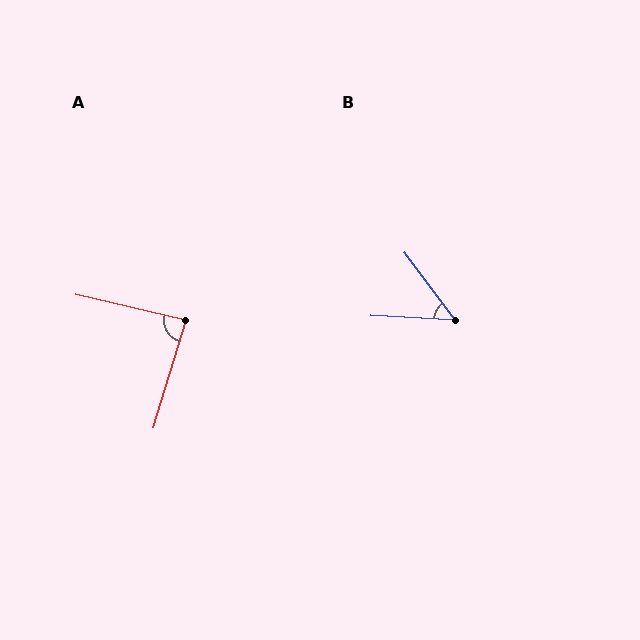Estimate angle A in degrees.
Approximately 86 degrees.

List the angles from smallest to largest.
B (50°), A (86°).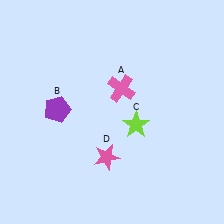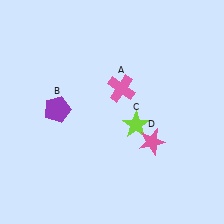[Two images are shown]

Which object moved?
The pink star (D) moved right.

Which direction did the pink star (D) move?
The pink star (D) moved right.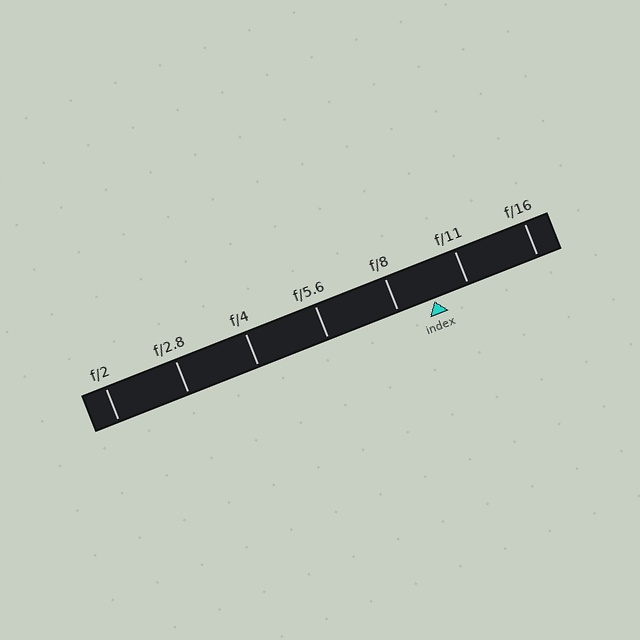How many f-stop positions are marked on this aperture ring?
There are 7 f-stop positions marked.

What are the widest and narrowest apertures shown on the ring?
The widest aperture shown is f/2 and the narrowest is f/16.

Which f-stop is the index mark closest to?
The index mark is closest to f/11.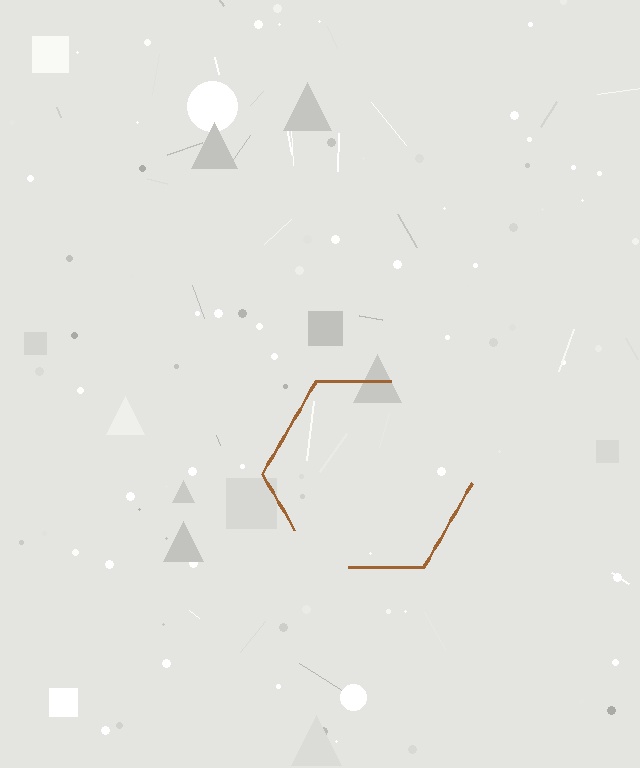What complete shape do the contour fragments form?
The contour fragments form a hexagon.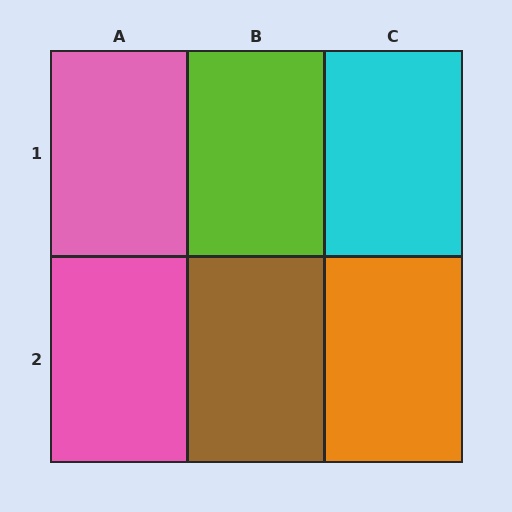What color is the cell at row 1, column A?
Pink.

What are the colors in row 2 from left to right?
Pink, brown, orange.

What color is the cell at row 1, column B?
Lime.